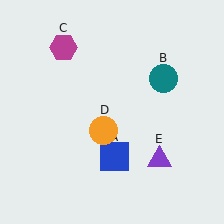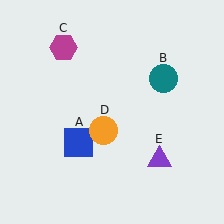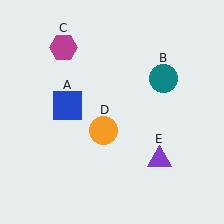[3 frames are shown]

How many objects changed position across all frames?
1 object changed position: blue square (object A).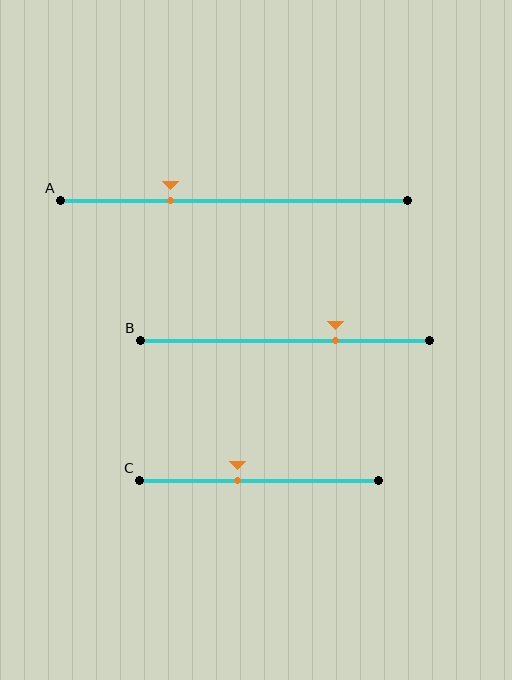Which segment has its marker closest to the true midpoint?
Segment C has its marker closest to the true midpoint.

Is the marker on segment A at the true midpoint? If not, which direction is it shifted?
No, the marker on segment A is shifted to the left by about 18% of the segment length.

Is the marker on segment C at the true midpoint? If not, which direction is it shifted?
No, the marker on segment C is shifted to the left by about 9% of the segment length.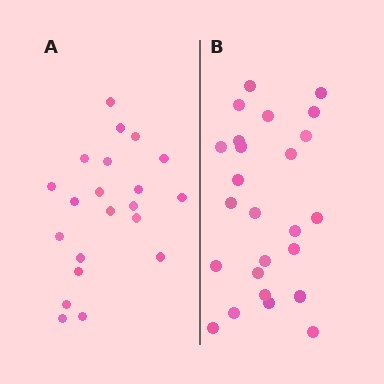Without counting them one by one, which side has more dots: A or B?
Region B (the right region) has more dots.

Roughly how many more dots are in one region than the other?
Region B has about 4 more dots than region A.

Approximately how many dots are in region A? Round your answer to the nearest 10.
About 20 dots. (The exact count is 21, which rounds to 20.)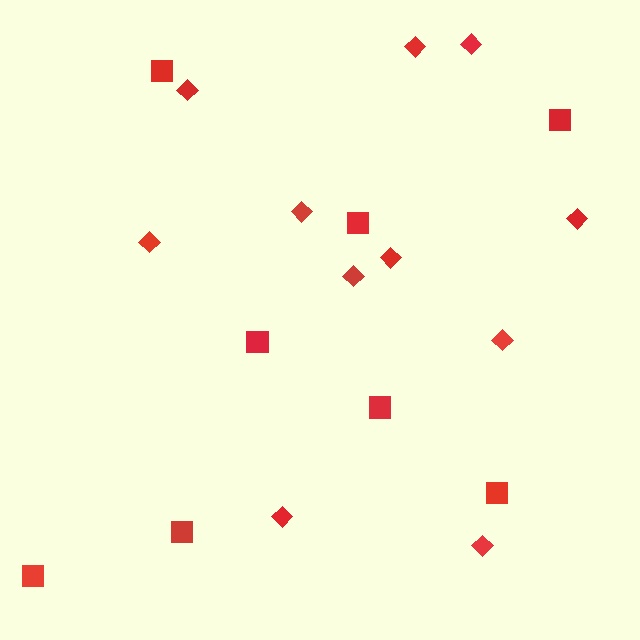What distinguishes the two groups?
There are 2 groups: one group of squares (8) and one group of diamonds (11).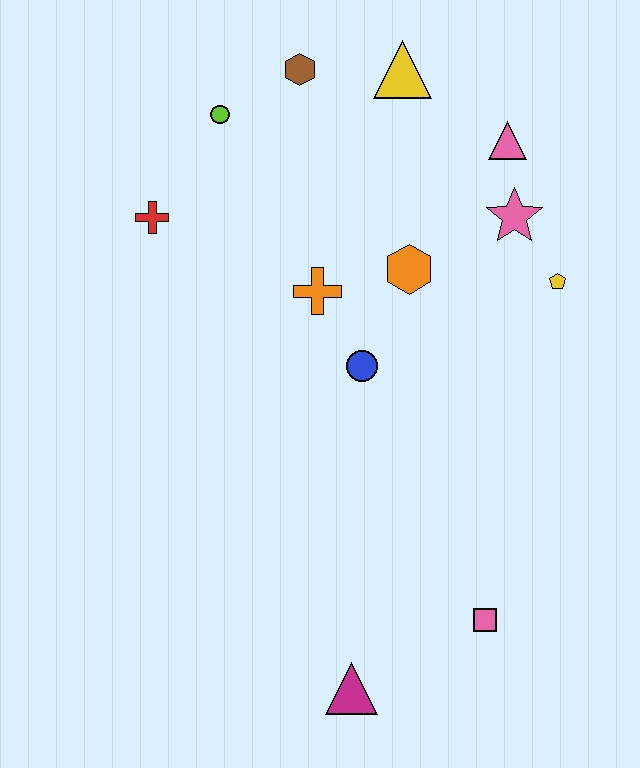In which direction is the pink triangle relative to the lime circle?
The pink triangle is to the right of the lime circle.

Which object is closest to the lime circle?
The brown hexagon is closest to the lime circle.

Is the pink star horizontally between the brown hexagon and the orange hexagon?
No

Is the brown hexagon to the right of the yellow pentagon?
No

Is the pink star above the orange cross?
Yes